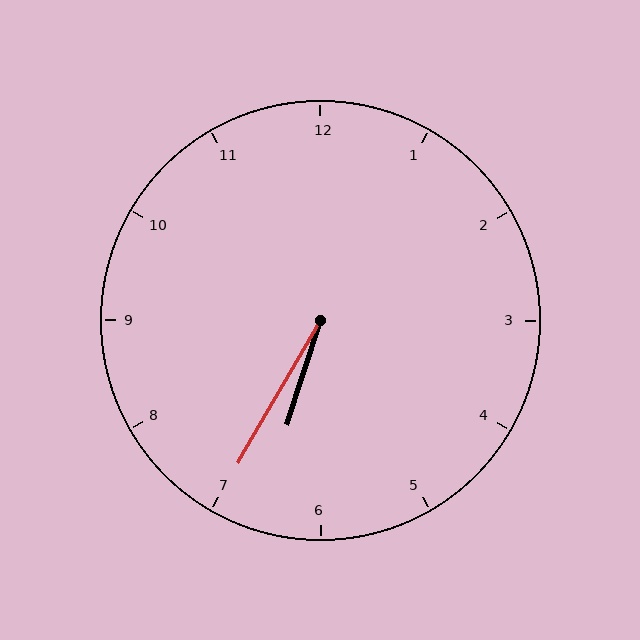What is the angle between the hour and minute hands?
Approximately 12 degrees.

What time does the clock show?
6:35.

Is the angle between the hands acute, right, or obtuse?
It is acute.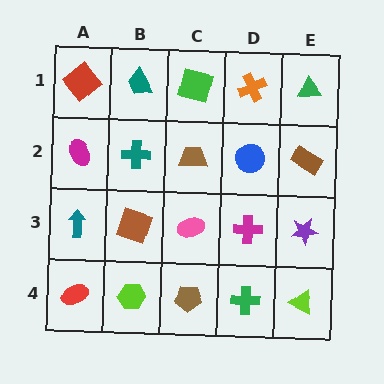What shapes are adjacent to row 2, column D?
An orange cross (row 1, column D), a magenta cross (row 3, column D), a brown trapezoid (row 2, column C), a brown rectangle (row 2, column E).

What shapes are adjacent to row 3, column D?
A blue circle (row 2, column D), a green cross (row 4, column D), a pink ellipse (row 3, column C), a purple star (row 3, column E).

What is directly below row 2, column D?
A magenta cross.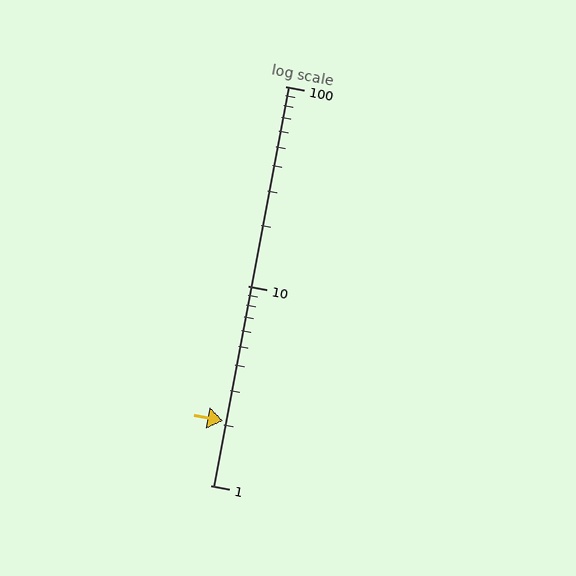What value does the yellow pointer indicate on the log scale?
The pointer indicates approximately 2.1.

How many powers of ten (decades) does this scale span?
The scale spans 2 decades, from 1 to 100.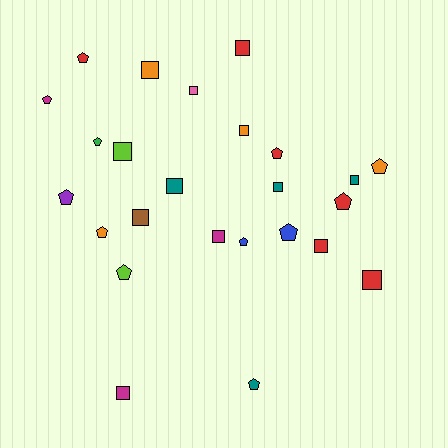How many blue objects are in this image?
There are 2 blue objects.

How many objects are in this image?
There are 25 objects.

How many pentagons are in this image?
There are 12 pentagons.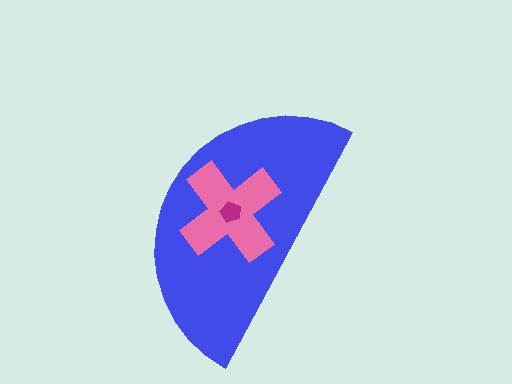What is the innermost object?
The magenta pentagon.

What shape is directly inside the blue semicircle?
The pink cross.